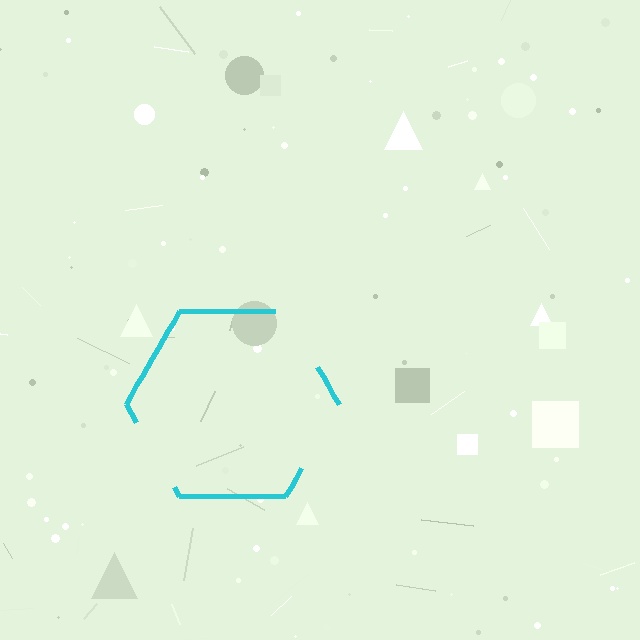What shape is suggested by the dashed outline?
The dashed outline suggests a hexagon.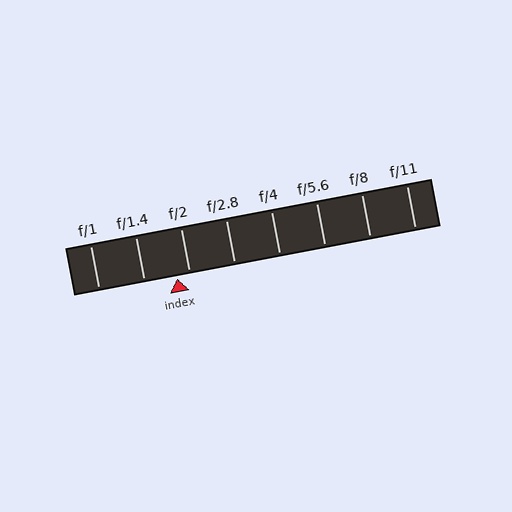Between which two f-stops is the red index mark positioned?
The index mark is between f/1.4 and f/2.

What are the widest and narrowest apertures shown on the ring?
The widest aperture shown is f/1 and the narrowest is f/11.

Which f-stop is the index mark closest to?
The index mark is closest to f/2.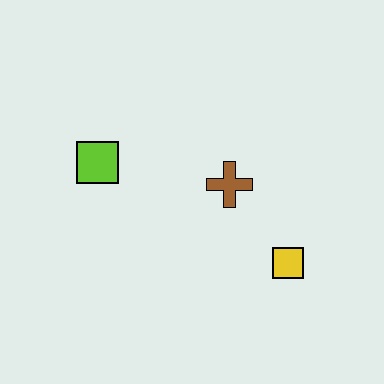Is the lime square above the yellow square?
Yes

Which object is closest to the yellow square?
The brown cross is closest to the yellow square.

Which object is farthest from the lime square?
The yellow square is farthest from the lime square.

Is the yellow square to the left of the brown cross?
No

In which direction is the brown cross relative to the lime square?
The brown cross is to the right of the lime square.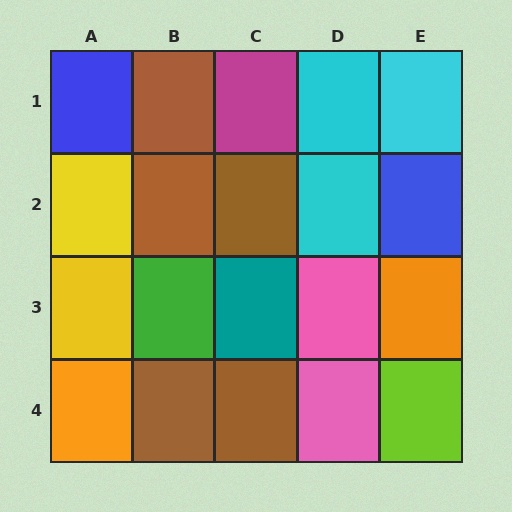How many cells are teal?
1 cell is teal.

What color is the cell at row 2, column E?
Blue.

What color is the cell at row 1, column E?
Cyan.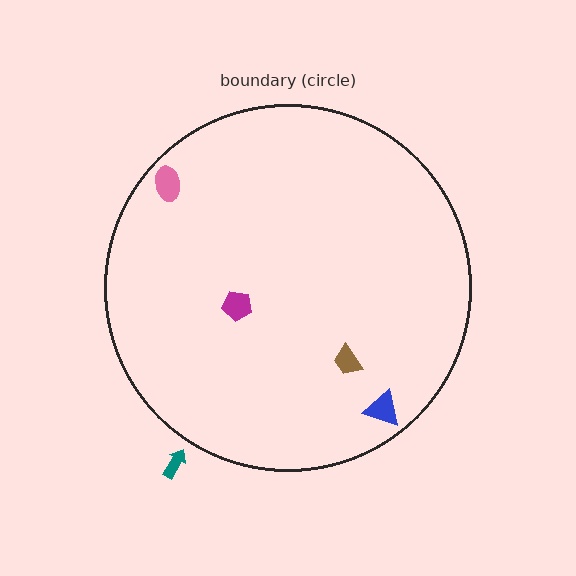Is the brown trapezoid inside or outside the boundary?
Inside.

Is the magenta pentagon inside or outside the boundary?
Inside.